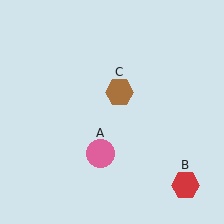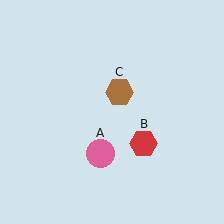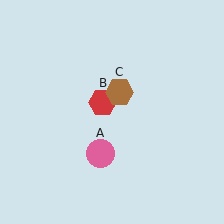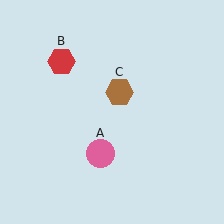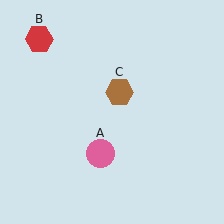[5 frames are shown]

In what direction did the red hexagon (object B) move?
The red hexagon (object B) moved up and to the left.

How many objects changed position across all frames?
1 object changed position: red hexagon (object B).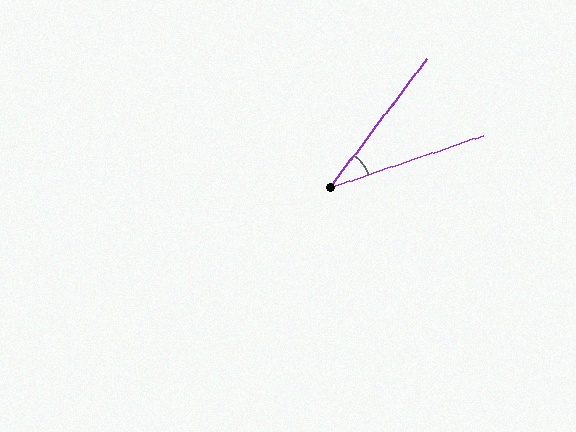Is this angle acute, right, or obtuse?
It is acute.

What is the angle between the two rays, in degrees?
Approximately 34 degrees.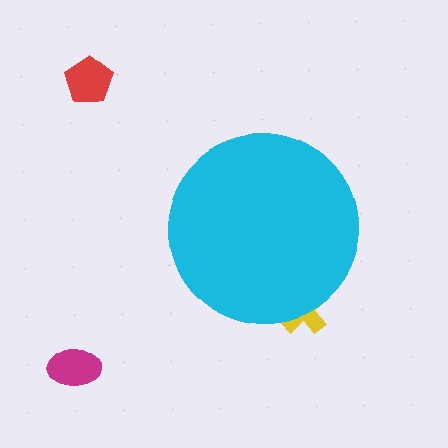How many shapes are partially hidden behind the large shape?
1 shape is partially hidden.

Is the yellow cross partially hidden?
Yes, the yellow cross is partially hidden behind the cyan circle.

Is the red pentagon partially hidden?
No, the red pentagon is fully visible.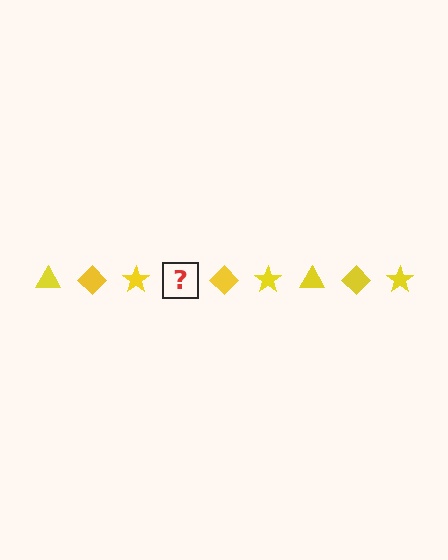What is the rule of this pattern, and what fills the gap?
The rule is that the pattern cycles through triangle, diamond, star shapes in yellow. The gap should be filled with a yellow triangle.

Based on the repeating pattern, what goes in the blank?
The blank should be a yellow triangle.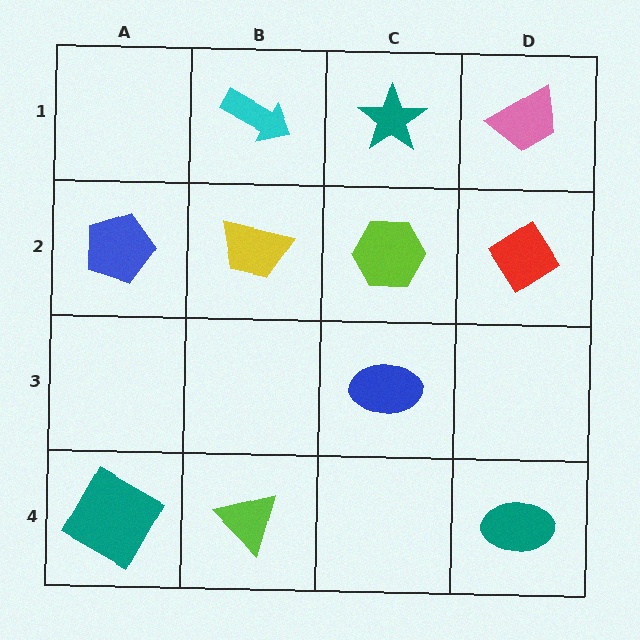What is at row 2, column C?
A lime hexagon.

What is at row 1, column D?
A pink trapezoid.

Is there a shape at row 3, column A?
No, that cell is empty.